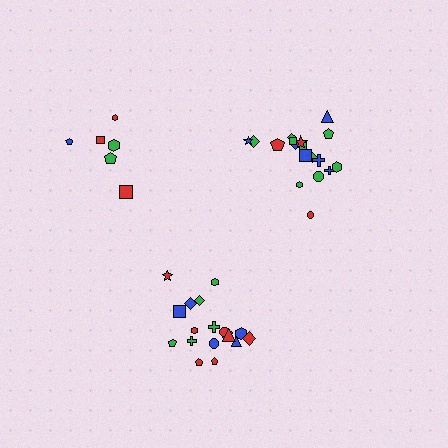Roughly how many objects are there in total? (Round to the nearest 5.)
Roughly 40 objects in total.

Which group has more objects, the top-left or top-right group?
The top-right group.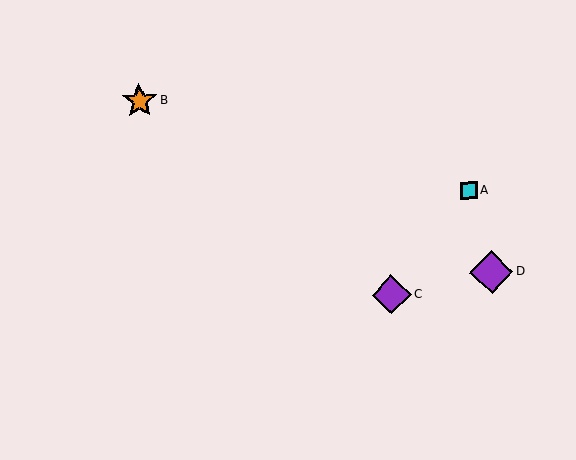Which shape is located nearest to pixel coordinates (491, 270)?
The purple diamond (labeled D) at (492, 272) is nearest to that location.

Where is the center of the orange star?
The center of the orange star is at (139, 101).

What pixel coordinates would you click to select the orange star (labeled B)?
Click at (139, 101) to select the orange star B.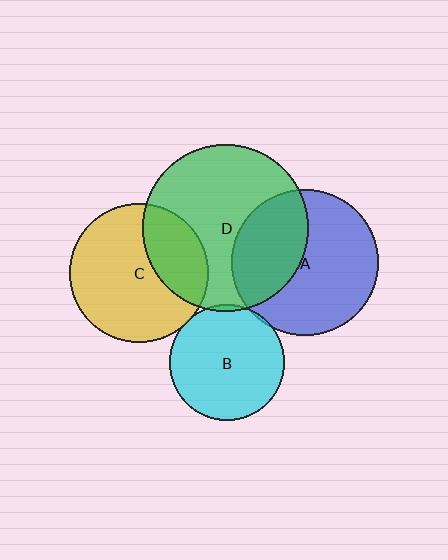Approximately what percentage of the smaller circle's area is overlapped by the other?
Approximately 40%.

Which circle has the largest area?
Circle D (green).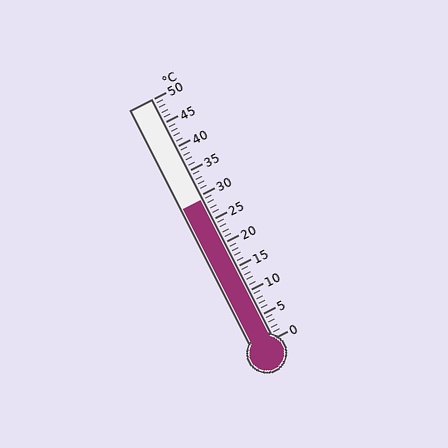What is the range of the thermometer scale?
The thermometer scale ranges from 0°C to 50°C.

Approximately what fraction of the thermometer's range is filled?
The thermometer is filled to approximately 60% of its range.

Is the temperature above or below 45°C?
The temperature is below 45°C.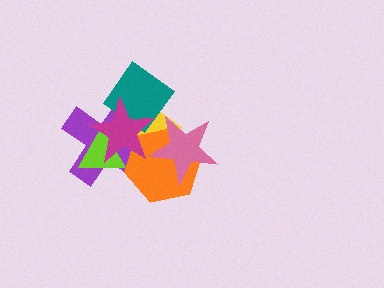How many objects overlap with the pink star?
3 objects overlap with the pink star.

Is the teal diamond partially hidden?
Yes, it is partially covered by another shape.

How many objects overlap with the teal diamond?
3 objects overlap with the teal diamond.